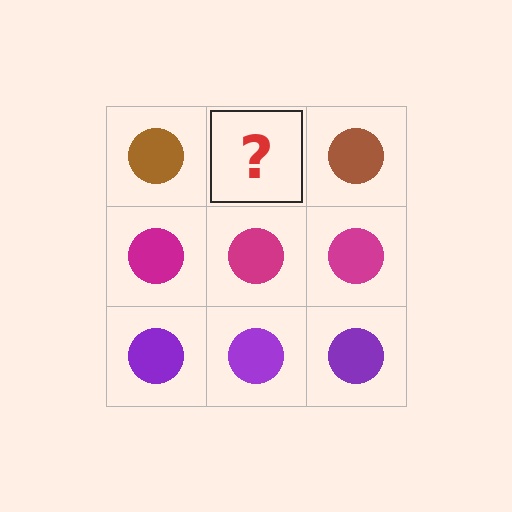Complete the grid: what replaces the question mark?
The question mark should be replaced with a brown circle.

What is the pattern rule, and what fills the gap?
The rule is that each row has a consistent color. The gap should be filled with a brown circle.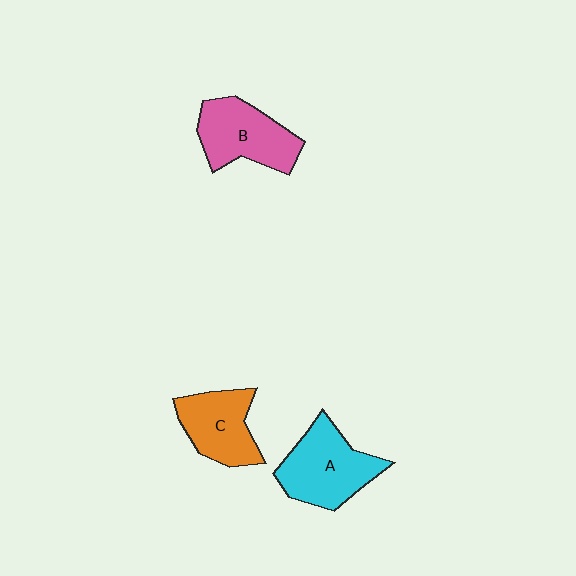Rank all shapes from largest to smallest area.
From largest to smallest: A (cyan), B (pink), C (orange).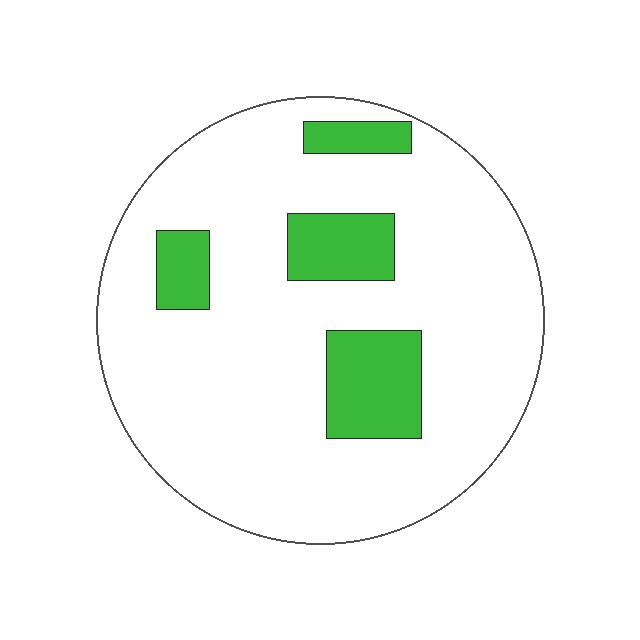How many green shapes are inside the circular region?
4.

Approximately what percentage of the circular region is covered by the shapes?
Approximately 15%.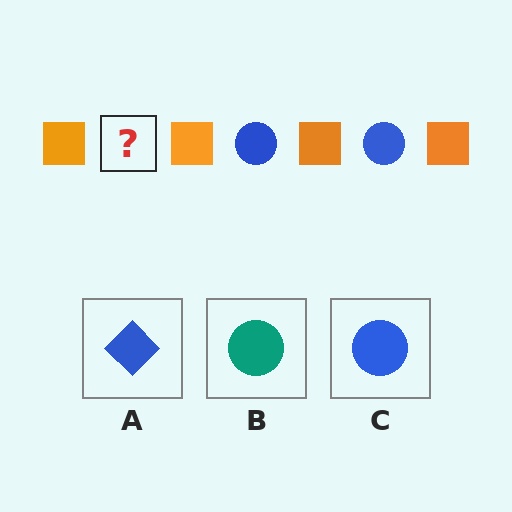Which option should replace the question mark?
Option C.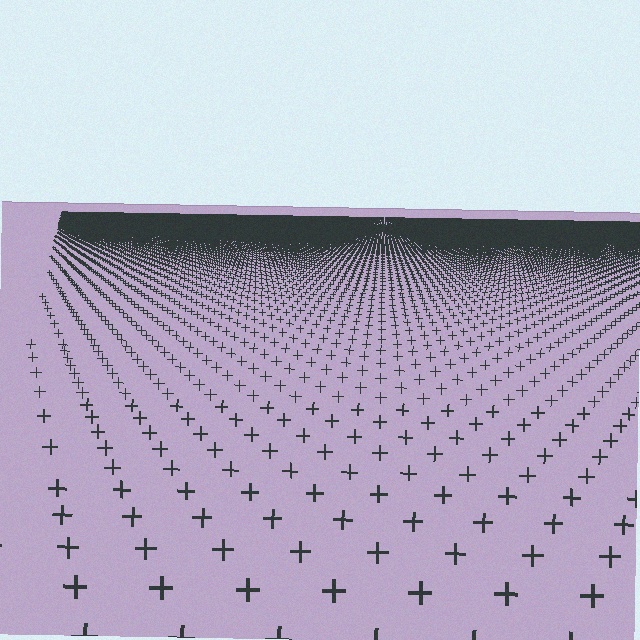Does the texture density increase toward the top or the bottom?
Density increases toward the top.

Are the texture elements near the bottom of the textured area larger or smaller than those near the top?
Larger. Near the bottom, elements are closer to the viewer and appear at a bigger on-screen size.